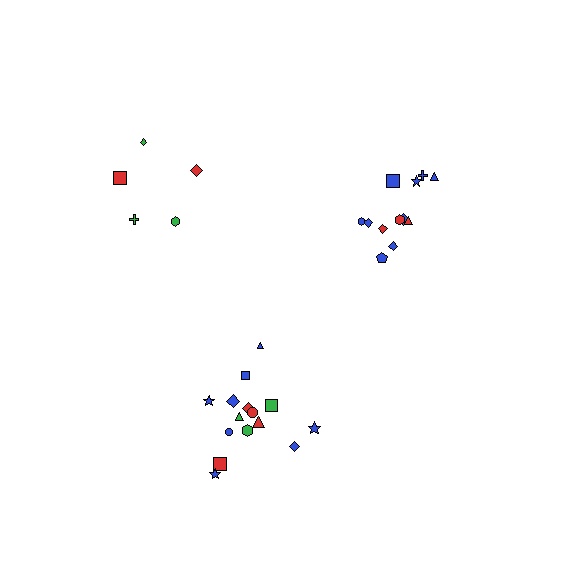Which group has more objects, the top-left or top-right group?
The top-right group.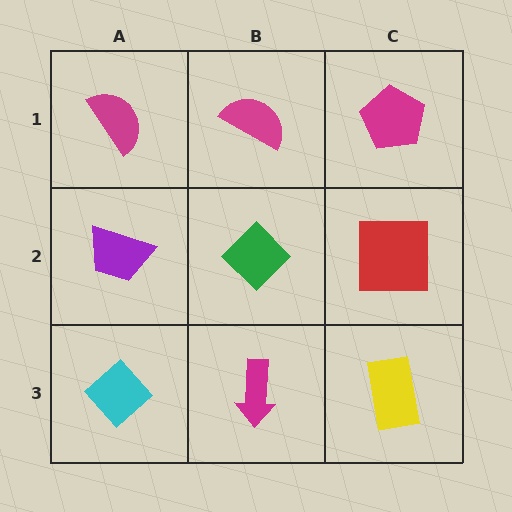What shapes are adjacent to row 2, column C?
A magenta pentagon (row 1, column C), a yellow rectangle (row 3, column C), a green diamond (row 2, column B).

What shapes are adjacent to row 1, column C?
A red square (row 2, column C), a magenta semicircle (row 1, column B).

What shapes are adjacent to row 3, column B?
A green diamond (row 2, column B), a cyan diamond (row 3, column A), a yellow rectangle (row 3, column C).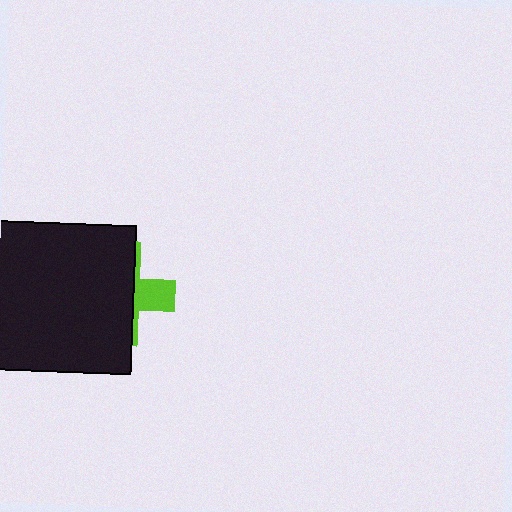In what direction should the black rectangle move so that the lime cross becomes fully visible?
The black rectangle should move left. That is the shortest direction to clear the overlap and leave the lime cross fully visible.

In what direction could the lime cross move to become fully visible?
The lime cross could move right. That would shift it out from behind the black rectangle entirely.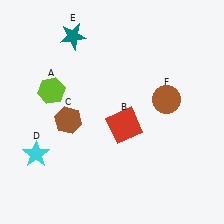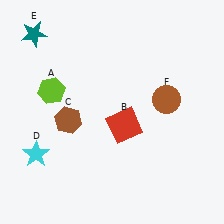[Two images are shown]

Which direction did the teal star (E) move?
The teal star (E) moved left.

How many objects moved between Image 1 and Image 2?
1 object moved between the two images.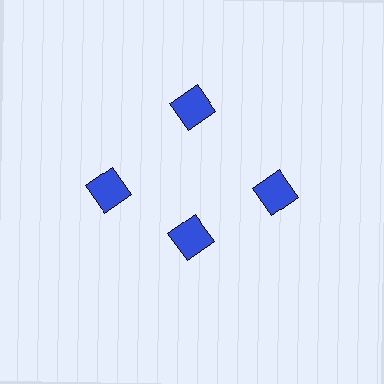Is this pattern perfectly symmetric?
No. The 4 blue diamonds are arranged in a ring, but one element near the 6 o'clock position is pulled inward toward the center, breaking the 4-fold rotational symmetry.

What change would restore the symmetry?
The symmetry would be restored by moving it outward, back onto the ring so that all 4 diamonds sit at equal angles and equal distance from the center.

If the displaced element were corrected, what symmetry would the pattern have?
It would have 4-fold rotational symmetry — the pattern would map onto itself every 90 degrees.